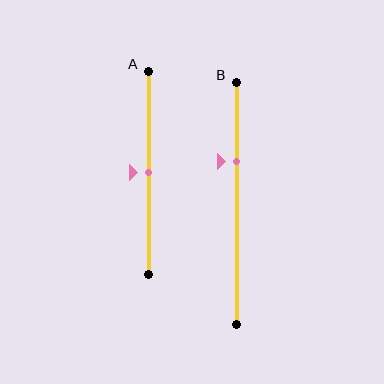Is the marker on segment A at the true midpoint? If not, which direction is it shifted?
Yes, the marker on segment A is at the true midpoint.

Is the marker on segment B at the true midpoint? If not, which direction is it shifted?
No, the marker on segment B is shifted upward by about 17% of the segment length.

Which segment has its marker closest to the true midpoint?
Segment A has its marker closest to the true midpoint.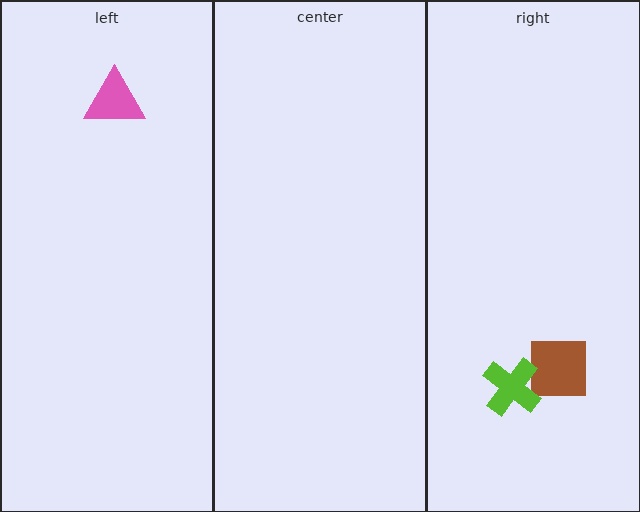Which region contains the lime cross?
The right region.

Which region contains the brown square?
The right region.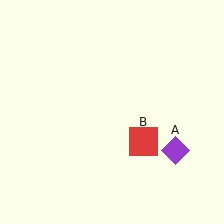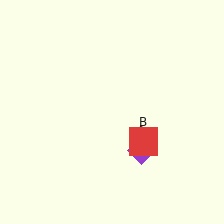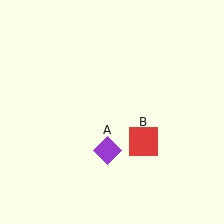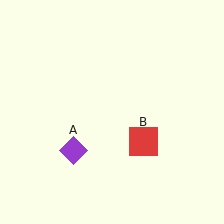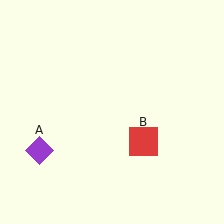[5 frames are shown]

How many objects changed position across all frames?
1 object changed position: purple diamond (object A).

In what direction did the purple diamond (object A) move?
The purple diamond (object A) moved left.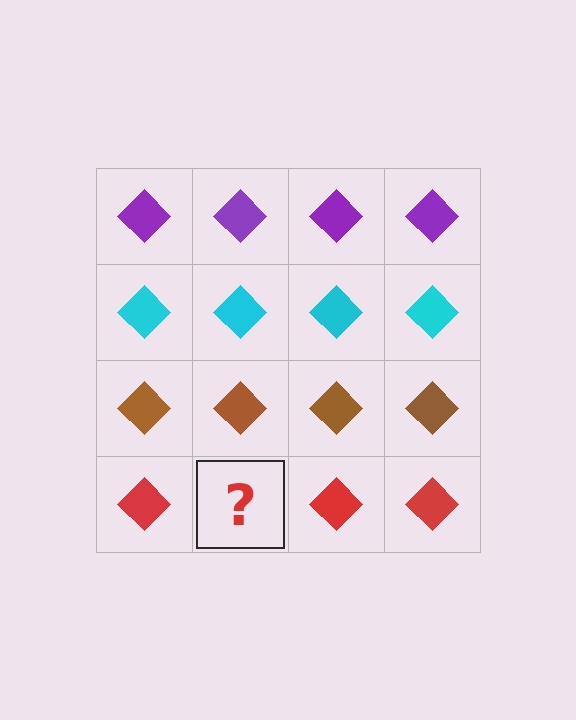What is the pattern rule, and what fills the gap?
The rule is that each row has a consistent color. The gap should be filled with a red diamond.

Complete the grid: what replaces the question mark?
The question mark should be replaced with a red diamond.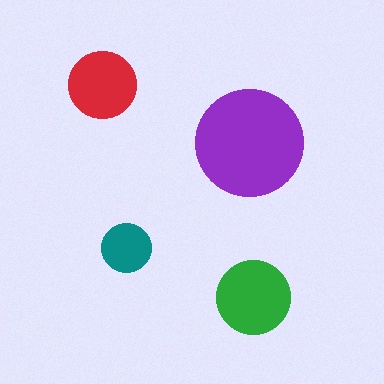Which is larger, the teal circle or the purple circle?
The purple one.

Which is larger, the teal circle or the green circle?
The green one.